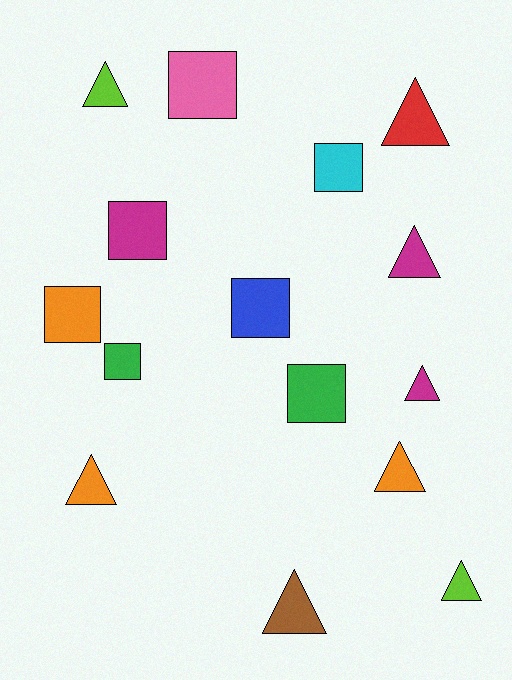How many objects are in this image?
There are 15 objects.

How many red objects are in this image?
There is 1 red object.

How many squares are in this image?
There are 7 squares.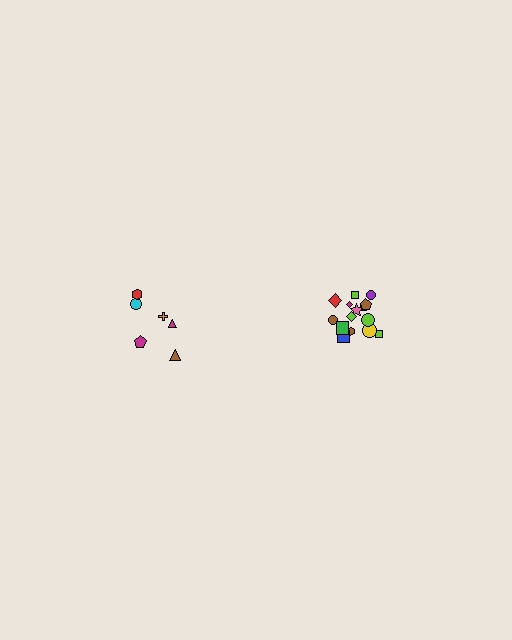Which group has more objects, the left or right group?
The right group.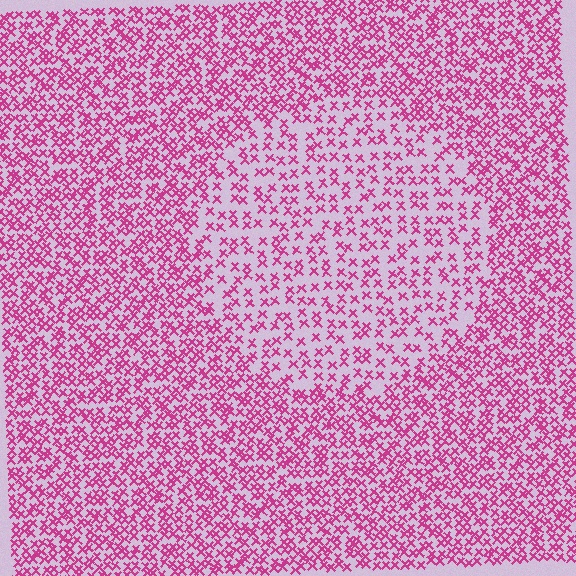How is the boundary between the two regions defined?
The boundary is defined by a change in element density (approximately 1.9x ratio). All elements are the same color, size, and shape.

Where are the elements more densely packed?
The elements are more densely packed outside the circle boundary.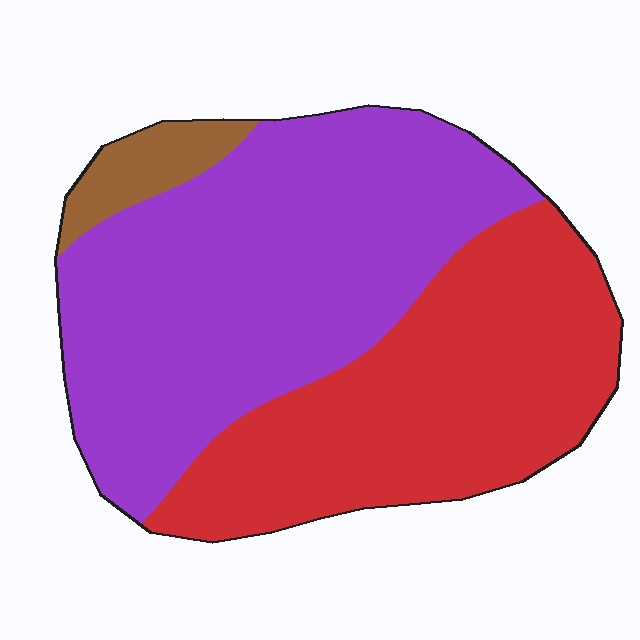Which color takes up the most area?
Purple, at roughly 55%.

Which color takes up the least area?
Brown, at roughly 5%.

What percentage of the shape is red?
Red covers 41% of the shape.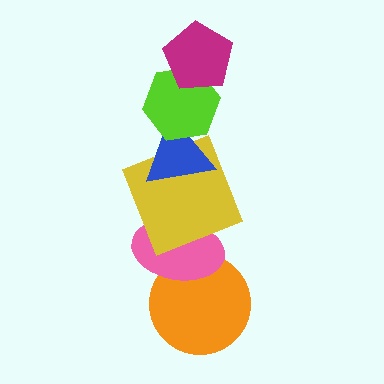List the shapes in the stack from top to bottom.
From top to bottom: the magenta pentagon, the lime hexagon, the blue triangle, the yellow square, the pink ellipse, the orange circle.